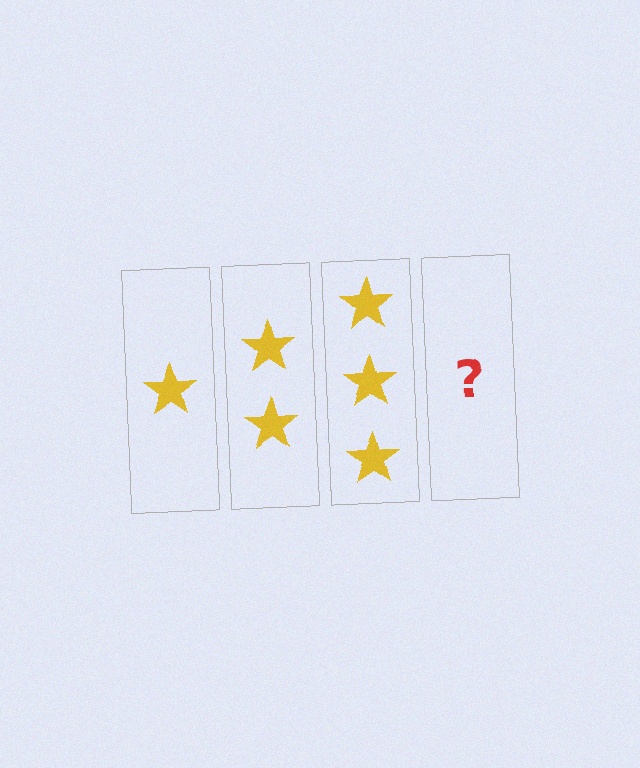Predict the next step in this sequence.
The next step is 4 stars.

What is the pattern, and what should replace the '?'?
The pattern is that each step adds one more star. The '?' should be 4 stars.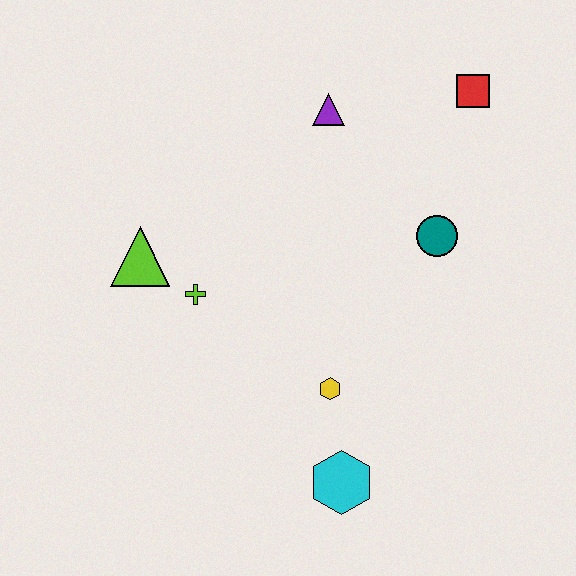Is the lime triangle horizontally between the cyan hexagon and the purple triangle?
No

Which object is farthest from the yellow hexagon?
The red square is farthest from the yellow hexagon.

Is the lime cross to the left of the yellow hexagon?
Yes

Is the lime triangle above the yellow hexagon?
Yes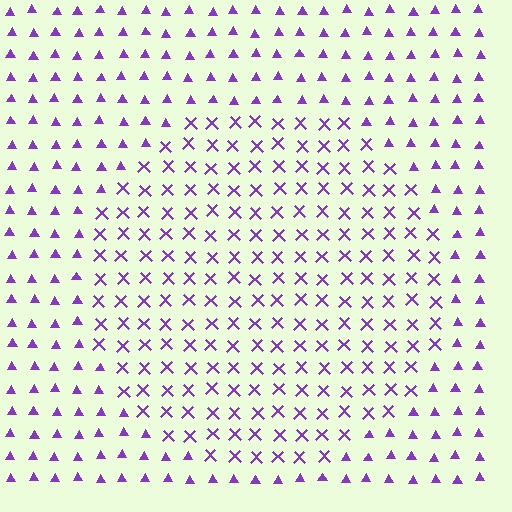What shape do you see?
I see a circle.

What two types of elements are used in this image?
The image uses X marks inside the circle region and triangles outside it.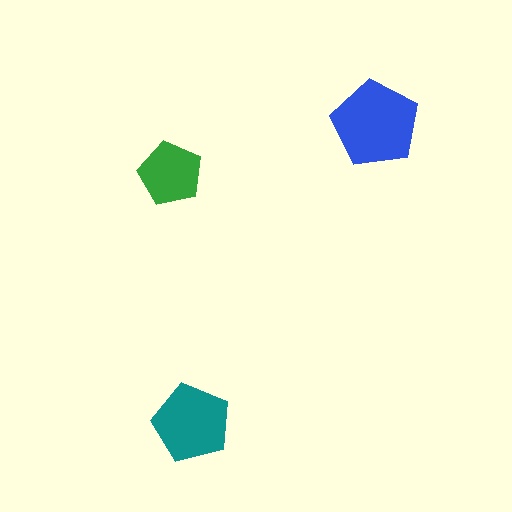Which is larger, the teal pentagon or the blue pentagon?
The blue one.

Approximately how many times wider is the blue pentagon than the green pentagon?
About 1.5 times wider.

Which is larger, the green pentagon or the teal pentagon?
The teal one.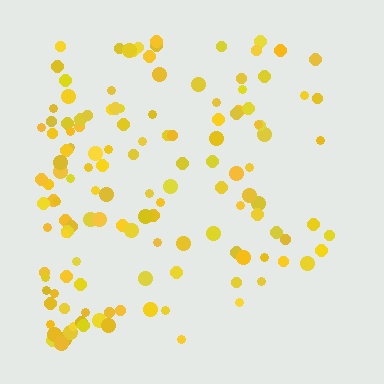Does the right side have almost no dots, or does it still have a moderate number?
Still a moderate number, just noticeably fewer than the left.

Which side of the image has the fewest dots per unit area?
The right.